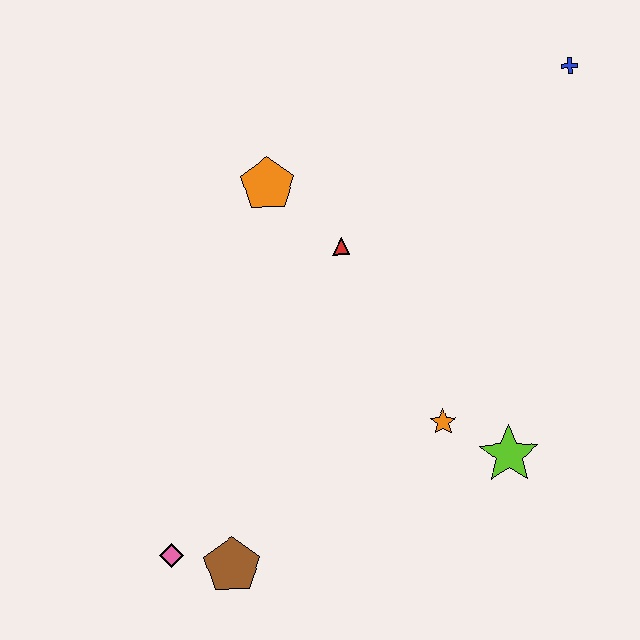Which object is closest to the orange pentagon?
The red triangle is closest to the orange pentagon.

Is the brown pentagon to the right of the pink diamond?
Yes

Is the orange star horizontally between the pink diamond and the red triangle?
No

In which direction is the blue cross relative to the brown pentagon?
The blue cross is above the brown pentagon.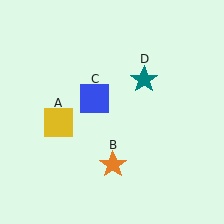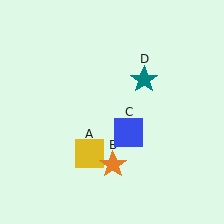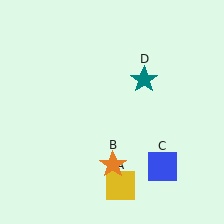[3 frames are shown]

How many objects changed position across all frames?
2 objects changed position: yellow square (object A), blue square (object C).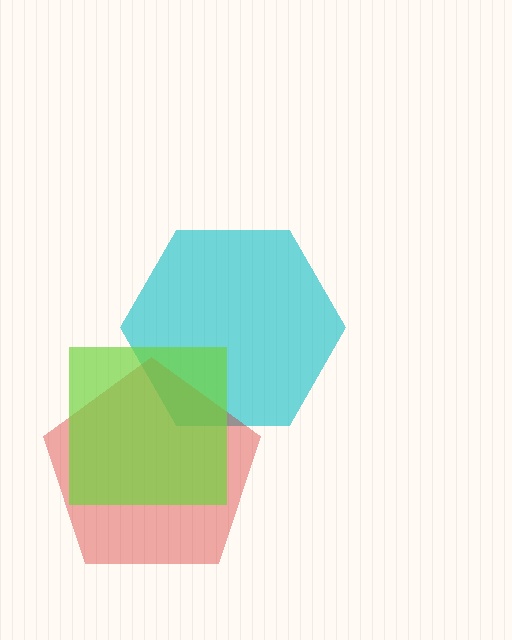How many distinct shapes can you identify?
There are 3 distinct shapes: a cyan hexagon, a red pentagon, a lime square.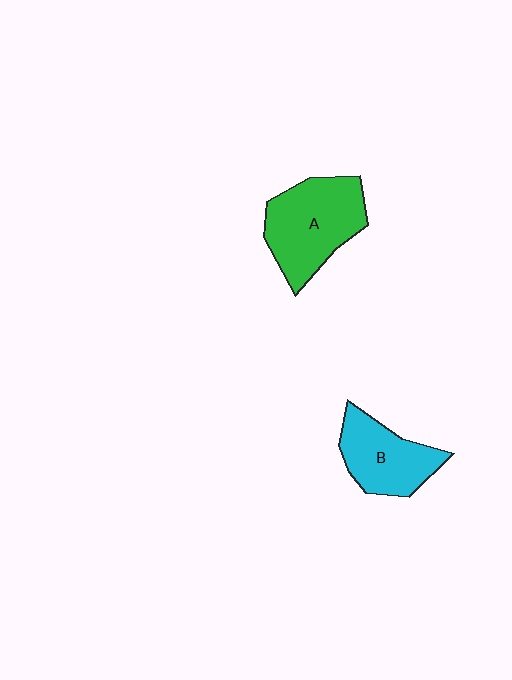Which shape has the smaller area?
Shape B (cyan).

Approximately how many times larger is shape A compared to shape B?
Approximately 1.3 times.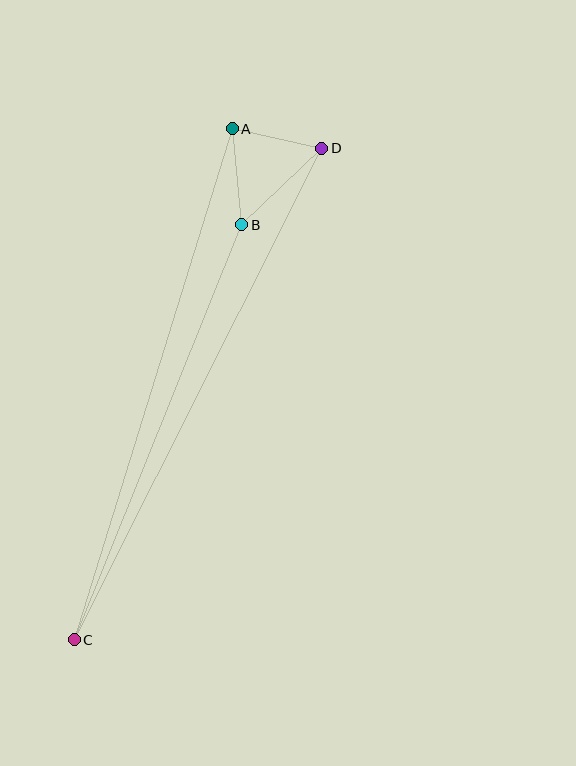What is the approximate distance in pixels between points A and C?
The distance between A and C is approximately 535 pixels.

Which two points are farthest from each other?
Points C and D are farthest from each other.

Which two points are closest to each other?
Points A and D are closest to each other.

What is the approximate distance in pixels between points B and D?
The distance between B and D is approximately 111 pixels.